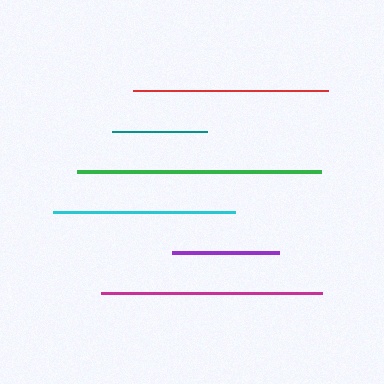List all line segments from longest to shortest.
From longest to shortest: green, magenta, red, cyan, purple, teal.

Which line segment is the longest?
The green line is the longest at approximately 243 pixels.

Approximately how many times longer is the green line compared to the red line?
The green line is approximately 1.3 times the length of the red line.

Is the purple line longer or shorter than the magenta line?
The magenta line is longer than the purple line.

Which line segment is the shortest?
The teal line is the shortest at approximately 95 pixels.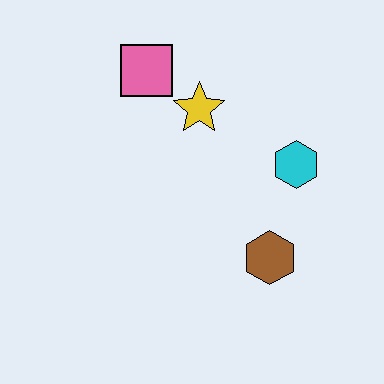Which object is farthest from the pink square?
The brown hexagon is farthest from the pink square.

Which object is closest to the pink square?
The yellow star is closest to the pink square.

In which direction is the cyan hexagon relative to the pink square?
The cyan hexagon is to the right of the pink square.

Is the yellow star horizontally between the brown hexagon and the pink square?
Yes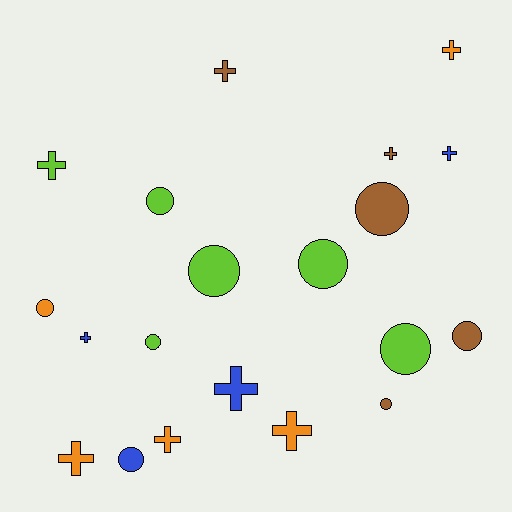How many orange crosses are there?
There are 4 orange crosses.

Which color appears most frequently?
Lime, with 6 objects.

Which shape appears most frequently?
Cross, with 10 objects.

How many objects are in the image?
There are 20 objects.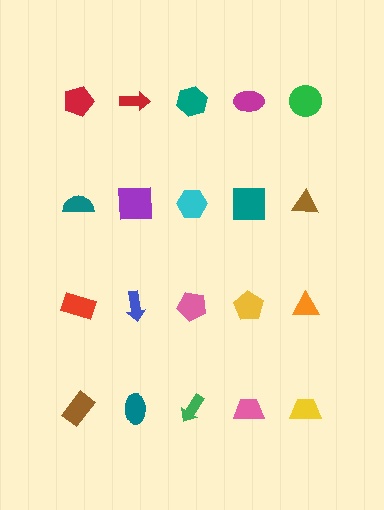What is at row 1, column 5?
A green circle.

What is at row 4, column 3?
A green arrow.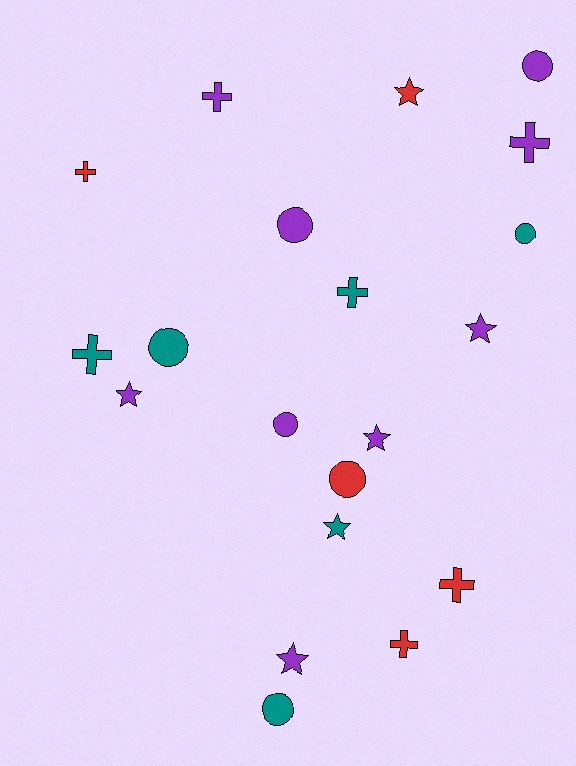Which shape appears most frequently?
Circle, with 7 objects.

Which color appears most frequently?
Purple, with 9 objects.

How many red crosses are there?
There are 3 red crosses.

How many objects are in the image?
There are 20 objects.